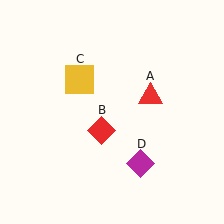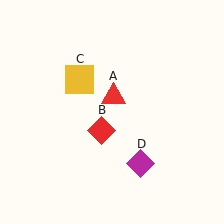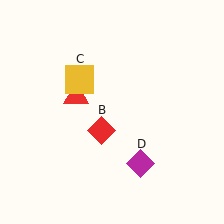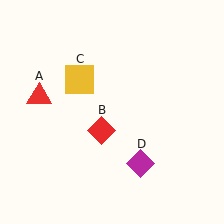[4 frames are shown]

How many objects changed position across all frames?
1 object changed position: red triangle (object A).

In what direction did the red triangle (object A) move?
The red triangle (object A) moved left.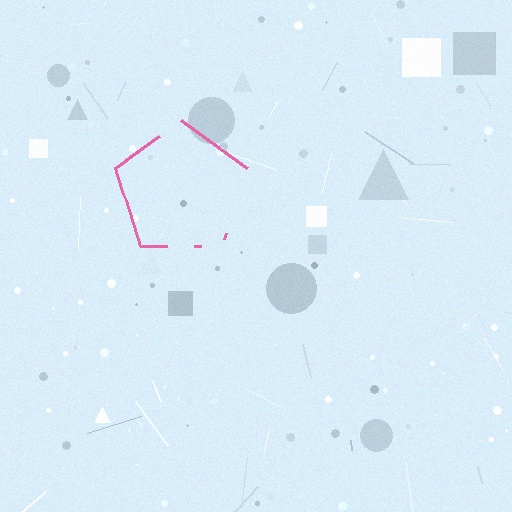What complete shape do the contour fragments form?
The contour fragments form a pentagon.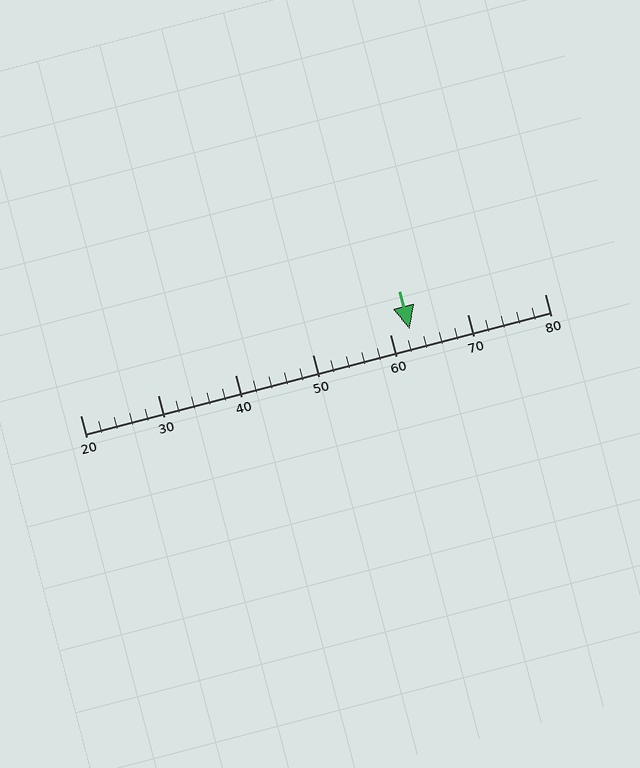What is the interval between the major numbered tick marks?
The major tick marks are spaced 10 units apart.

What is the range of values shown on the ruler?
The ruler shows values from 20 to 80.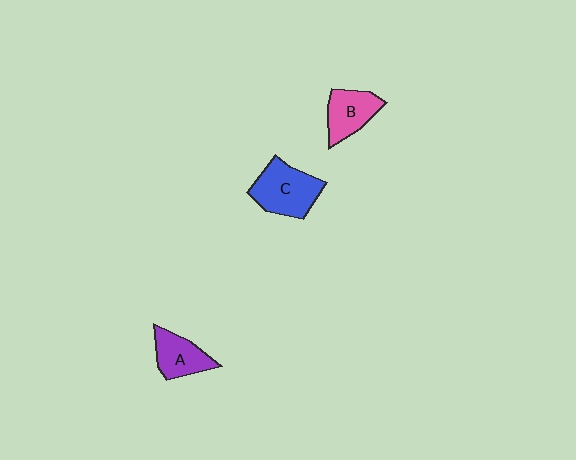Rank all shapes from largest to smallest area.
From largest to smallest: C (blue), B (pink), A (purple).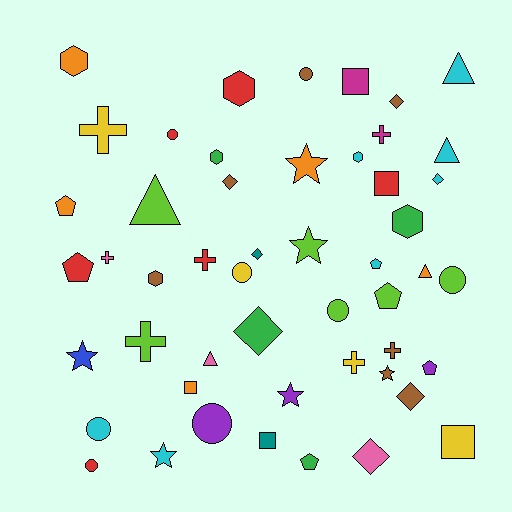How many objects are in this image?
There are 50 objects.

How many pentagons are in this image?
There are 6 pentagons.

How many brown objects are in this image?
There are 7 brown objects.